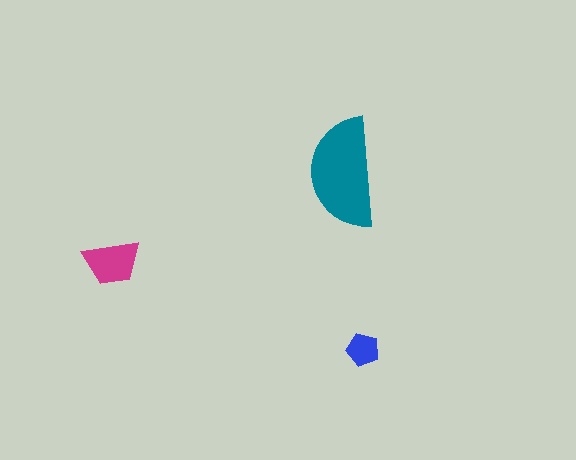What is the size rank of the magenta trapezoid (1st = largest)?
2nd.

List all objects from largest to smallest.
The teal semicircle, the magenta trapezoid, the blue pentagon.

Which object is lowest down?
The blue pentagon is bottommost.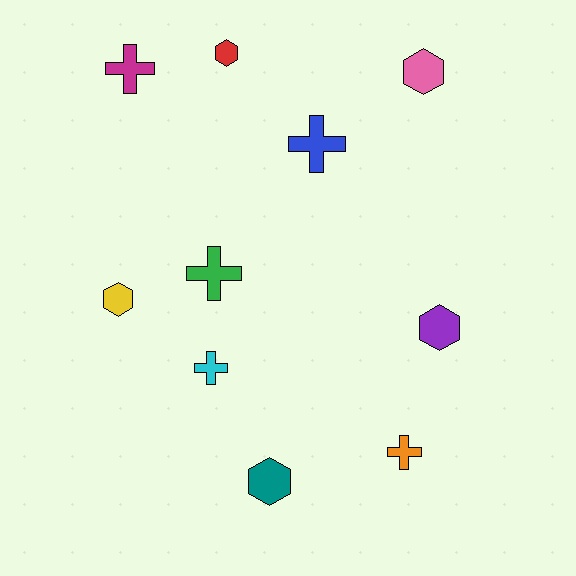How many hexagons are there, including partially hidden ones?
There are 5 hexagons.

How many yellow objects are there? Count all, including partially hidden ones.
There is 1 yellow object.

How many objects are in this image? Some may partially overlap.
There are 10 objects.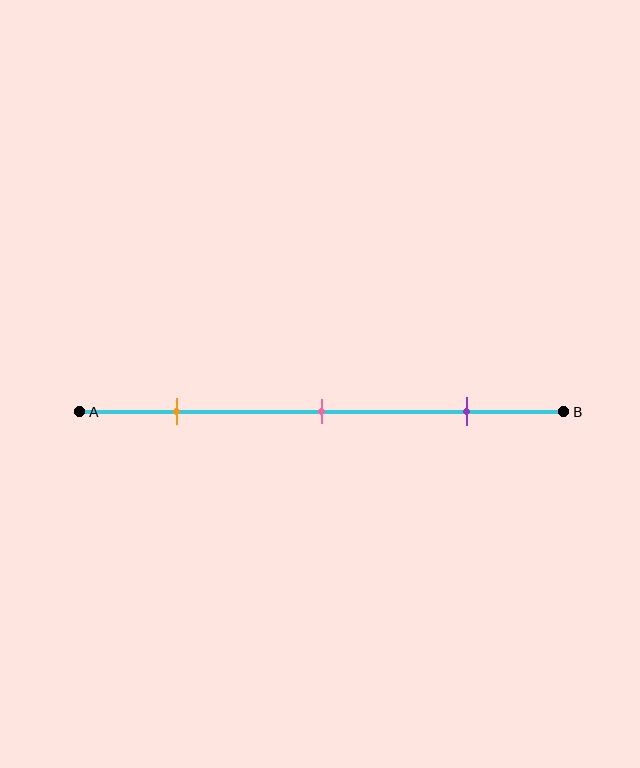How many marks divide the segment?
There are 3 marks dividing the segment.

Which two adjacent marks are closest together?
The orange and pink marks are the closest adjacent pair.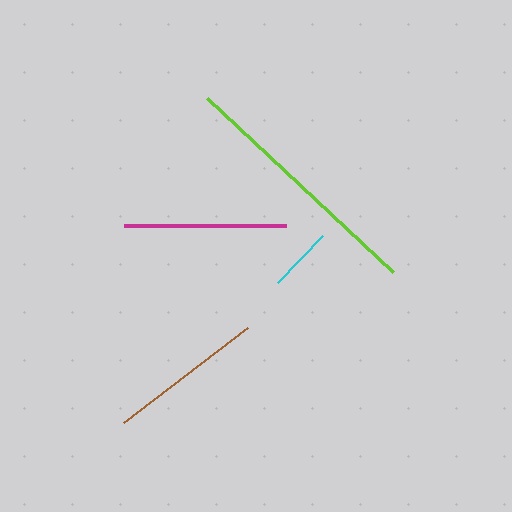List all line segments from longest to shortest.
From longest to shortest: lime, magenta, brown, cyan.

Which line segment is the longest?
The lime line is the longest at approximately 254 pixels.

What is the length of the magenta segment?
The magenta segment is approximately 162 pixels long.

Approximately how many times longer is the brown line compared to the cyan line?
The brown line is approximately 2.4 times the length of the cyan line.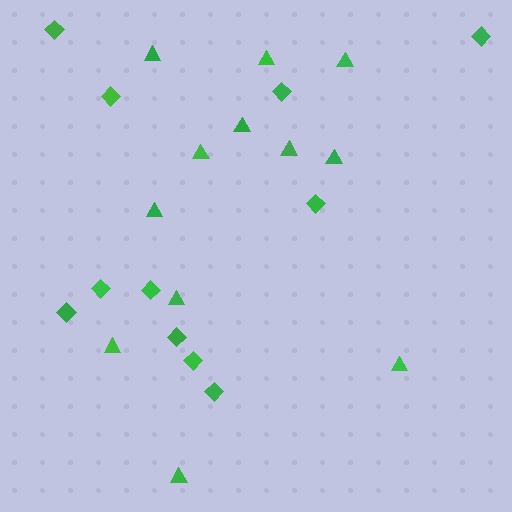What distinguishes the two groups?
There are 2 groups: one group of diamonds (11) and one group of triangles (12).